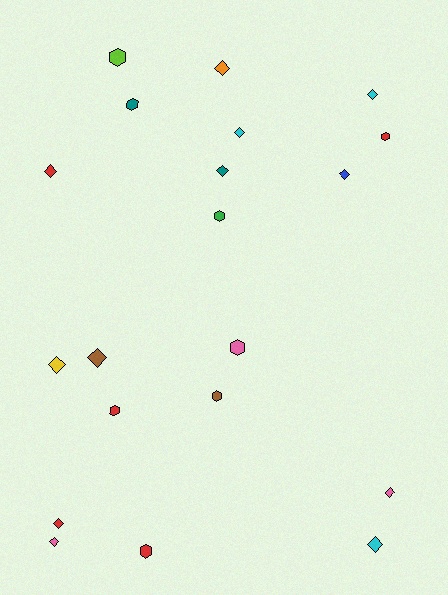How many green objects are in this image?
There is 1 green object.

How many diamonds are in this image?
There are 12 diamonds.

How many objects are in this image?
There are 20 objects.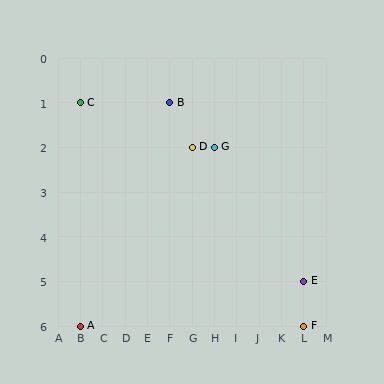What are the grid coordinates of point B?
Point B is at grid coordinates (F, 1).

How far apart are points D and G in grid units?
Points D and G are 1 column apart.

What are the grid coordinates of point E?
Point E is at grid coordinates (L, 5).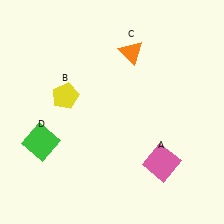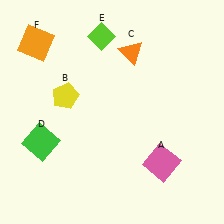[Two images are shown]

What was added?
A lime diamond (E), an orange square (F) were added in Image 2.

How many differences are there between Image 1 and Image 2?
There are 2 differences between the two images.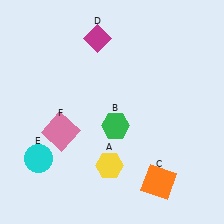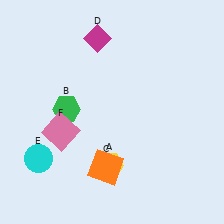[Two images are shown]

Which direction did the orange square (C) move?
The orange square (C) moved left.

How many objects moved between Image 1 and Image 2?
2 objects moved between the two images.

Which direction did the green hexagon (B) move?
The green hexagon (B) moved left.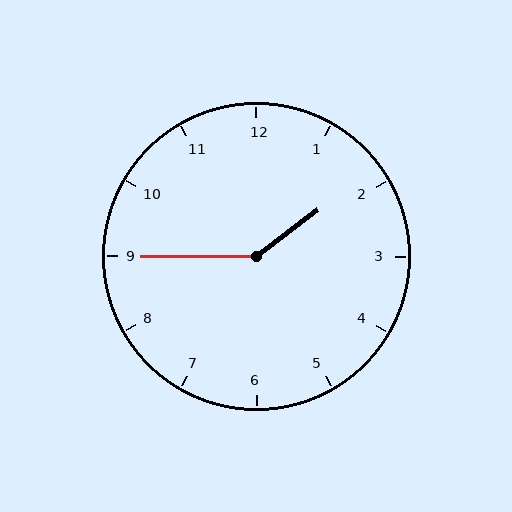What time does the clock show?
1:45.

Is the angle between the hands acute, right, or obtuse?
It is obtuse.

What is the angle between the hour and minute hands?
Approximately 142 degrees.